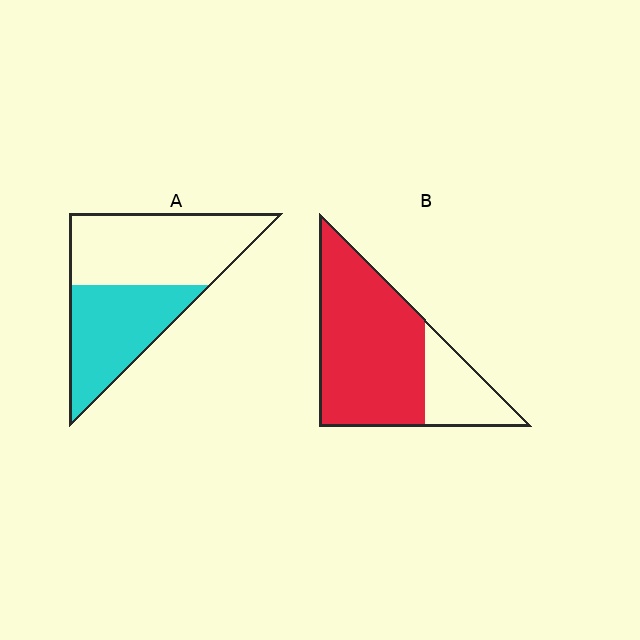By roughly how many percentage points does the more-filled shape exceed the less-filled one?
By roughly 30 percentage points (B over A).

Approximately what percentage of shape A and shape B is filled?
A is approximately 45% and B is approximately 75%.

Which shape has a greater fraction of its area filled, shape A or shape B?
Shape B.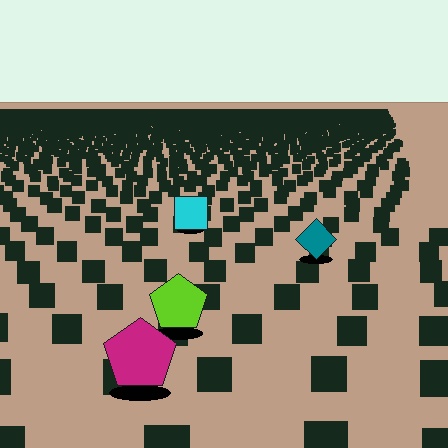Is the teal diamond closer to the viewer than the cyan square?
Yes. The teal diamond is closer — you can tell from the texture gradient: the ground texture is coarser near it.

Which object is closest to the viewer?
The magenta pentagon is closest. The texture marks near it are larger and more spread out.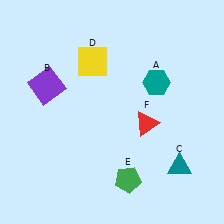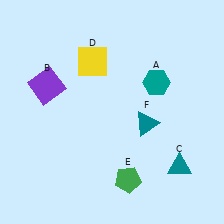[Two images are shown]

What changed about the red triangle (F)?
In Image 1, F is red. In Image 2, it changed to teal.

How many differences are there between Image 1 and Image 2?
There is 1 difference between the two images.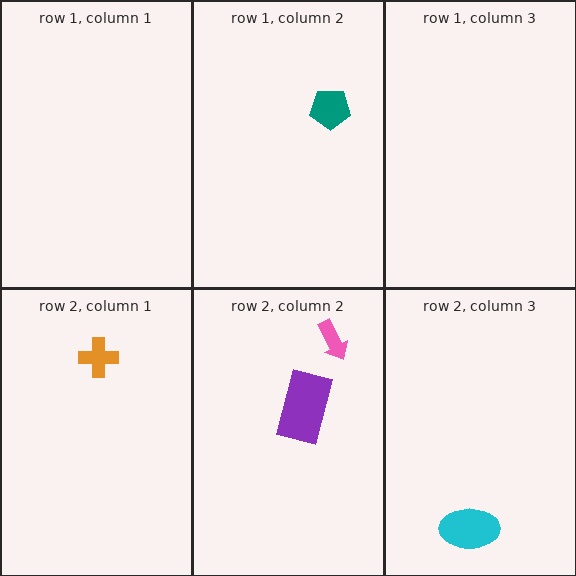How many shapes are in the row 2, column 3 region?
1.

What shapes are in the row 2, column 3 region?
The cyan ellipse.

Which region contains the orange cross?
The row 2, column 1 region.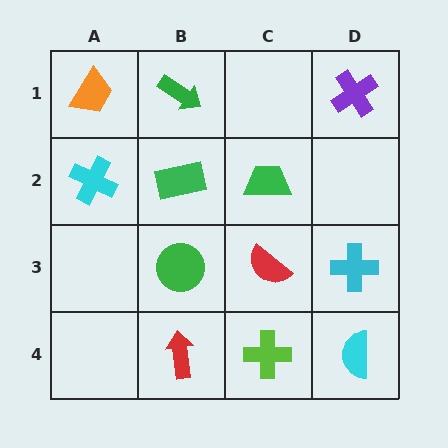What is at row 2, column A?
A cyan cross.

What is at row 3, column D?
A cyan cross.